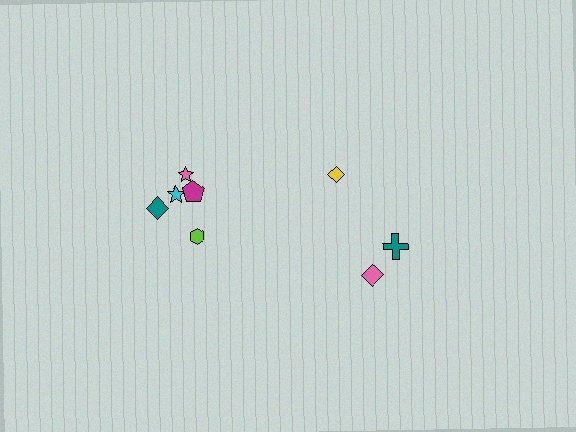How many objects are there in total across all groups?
There are 8 objects.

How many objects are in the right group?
There are 3 objects.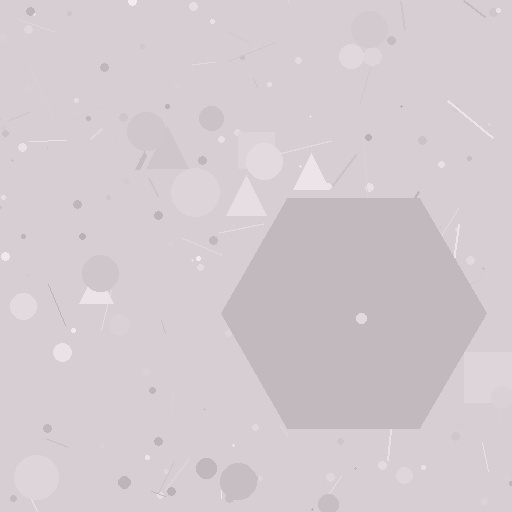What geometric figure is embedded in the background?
A hexagon is embedded in the background.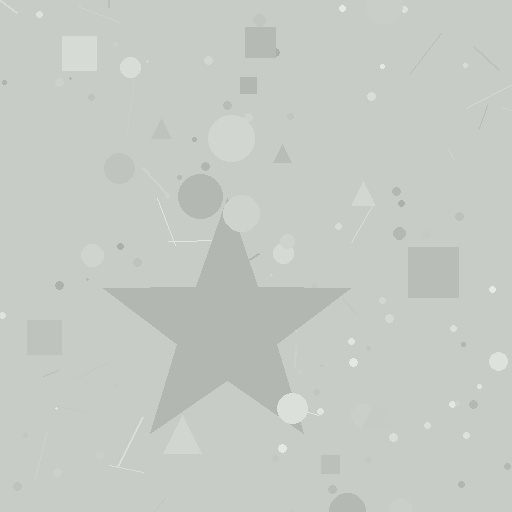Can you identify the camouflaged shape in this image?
The camouflaged shape is a star.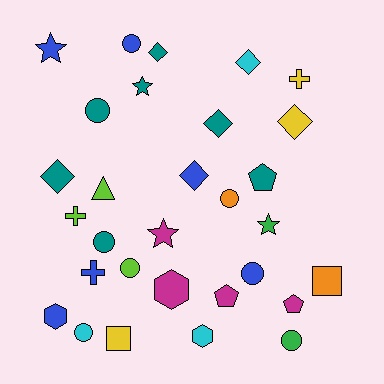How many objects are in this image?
There are 30 objects.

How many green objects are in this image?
There are 2 green objects.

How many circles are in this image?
There are 8 circles.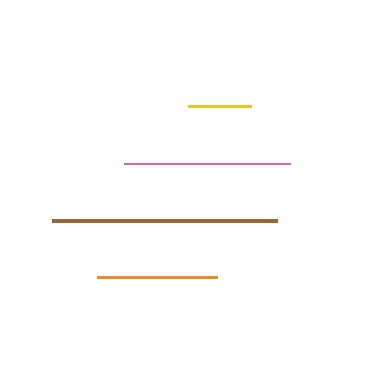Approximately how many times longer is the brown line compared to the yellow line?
The brown line is approximately 3.6 times the length of the yellow line.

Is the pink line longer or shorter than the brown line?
The brown line is longer than the pink line.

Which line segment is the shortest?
The yellow line is the shortest at approximately 63 pixels.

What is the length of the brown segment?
The brown segment is approximately 226 pixels long.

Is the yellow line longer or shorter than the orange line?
The orange line is longer than the yellow line.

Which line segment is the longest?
The brown line is the longest at approximately 226 pixels.